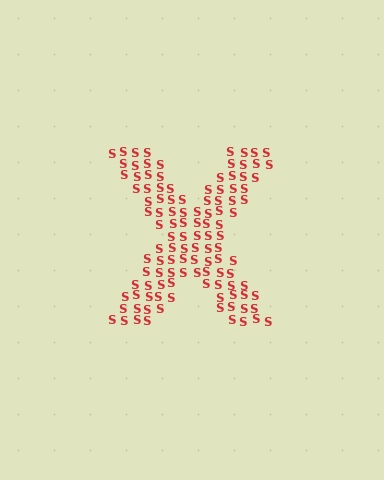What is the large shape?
The large shape is the letter X.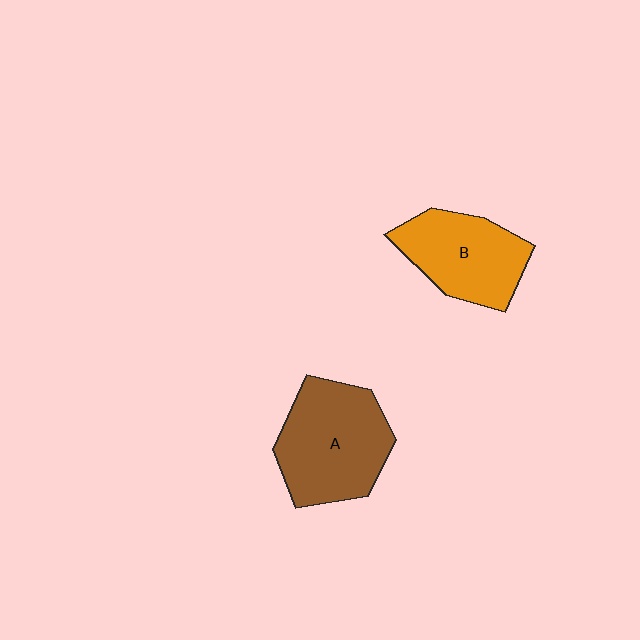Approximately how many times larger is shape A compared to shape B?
Approximately 1.2 times.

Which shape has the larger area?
Shape A (brown).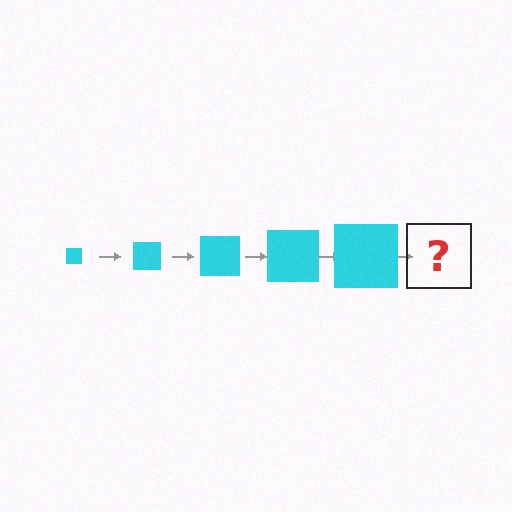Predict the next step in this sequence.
The next step is a cyan square, larger than the previous one.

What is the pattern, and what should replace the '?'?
The pattern is that the square gets progressively larger each step. The '?' should be a cyan square, larger than the previous one.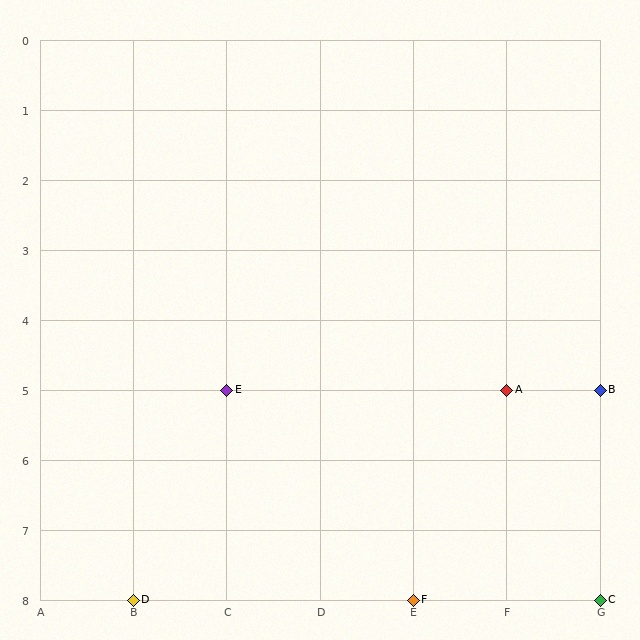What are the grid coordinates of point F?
Point F is at grid coordinates (E, 8).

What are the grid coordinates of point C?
Point C is at grid coordinates (G, 8).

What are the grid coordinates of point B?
Point B is at grid coordinates (G, 5).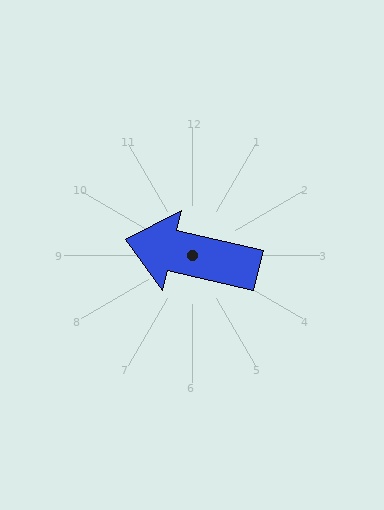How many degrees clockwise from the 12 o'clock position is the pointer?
Approximately 283 degrees.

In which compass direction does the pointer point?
West.